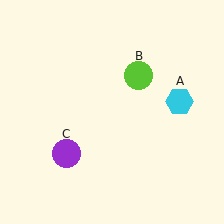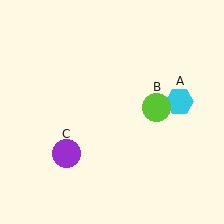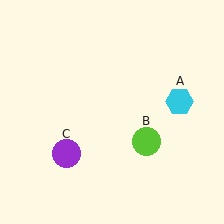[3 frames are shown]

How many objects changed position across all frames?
1 object changed position: lime circle (object B).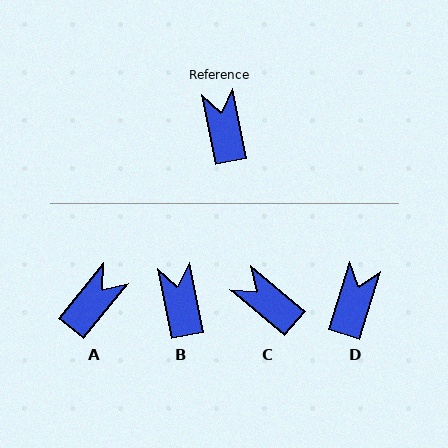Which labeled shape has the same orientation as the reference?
B.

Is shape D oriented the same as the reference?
No, it is off by about 29 degrees.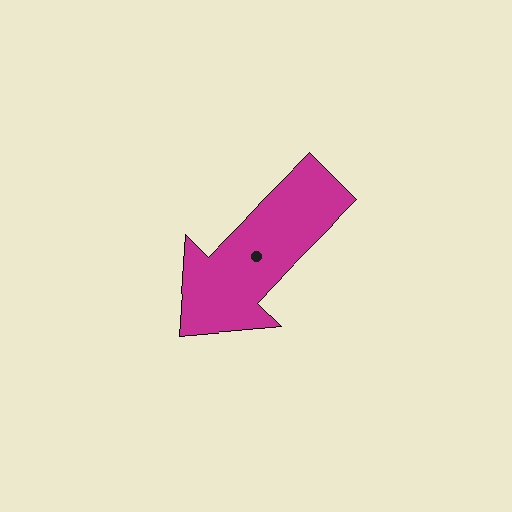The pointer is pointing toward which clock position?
Roughly 7 o'clock.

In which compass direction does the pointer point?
Southwest.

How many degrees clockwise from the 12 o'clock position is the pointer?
Approximately 225 degrees.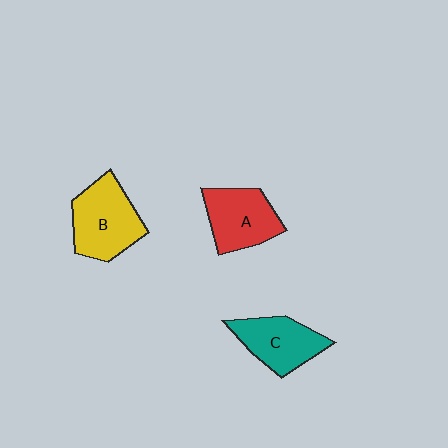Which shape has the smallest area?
Shape C (teal).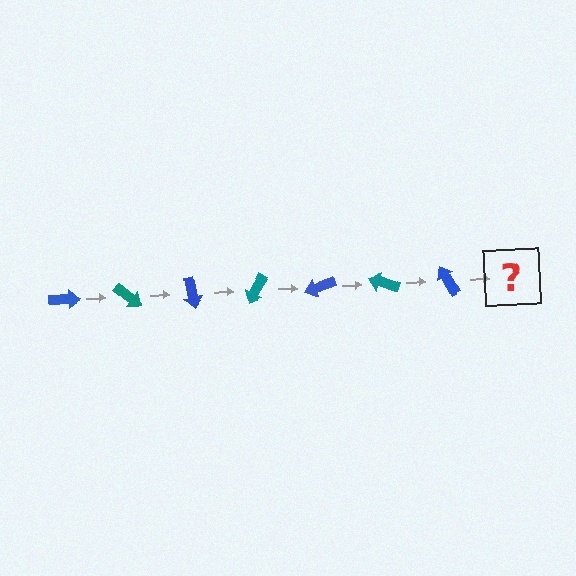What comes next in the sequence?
The next element should be a teal arrow, rotated 280 degrees from the start.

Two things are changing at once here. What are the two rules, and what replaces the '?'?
The two rules are that it rotates 40 degrees each step and the color cycles through blue and teal. The '?' should be a teal arrow, rotated 280 degrees from the start.